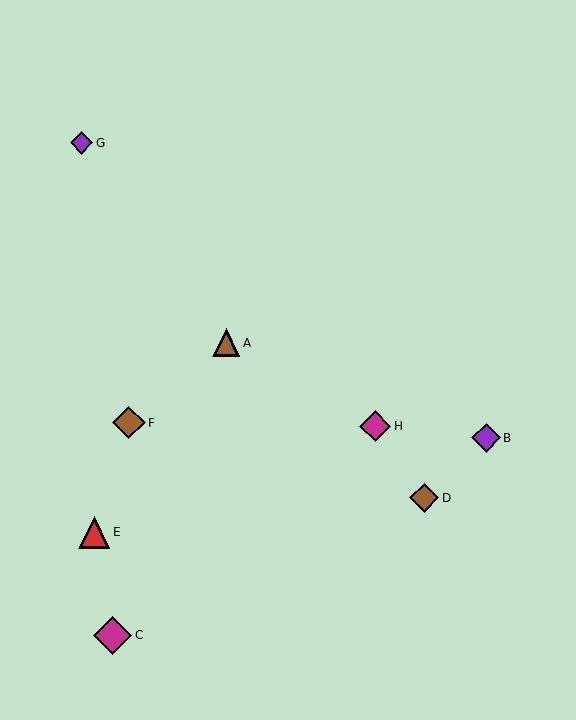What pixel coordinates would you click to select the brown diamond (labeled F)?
Click at (129, 423) to select the brown diamond F.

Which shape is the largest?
The magenta diamond (labeled C) is the largest.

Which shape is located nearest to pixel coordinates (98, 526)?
The red triangle (labeled E) at (94, 532) is nearest to that location.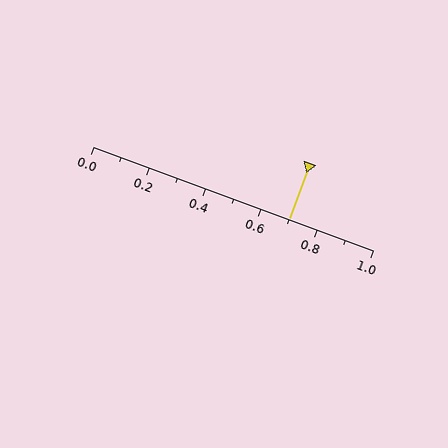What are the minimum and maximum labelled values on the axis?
The axis runs from 0.0 to 1.0.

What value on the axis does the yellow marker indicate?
The marker indicates approximately 0.7.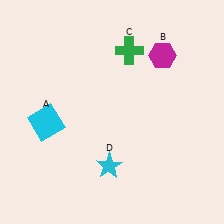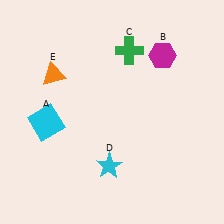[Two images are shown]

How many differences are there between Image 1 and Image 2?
There is 1 difference between the two images.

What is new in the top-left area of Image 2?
An orange triangle (E) was added in the top-left area of Image 2.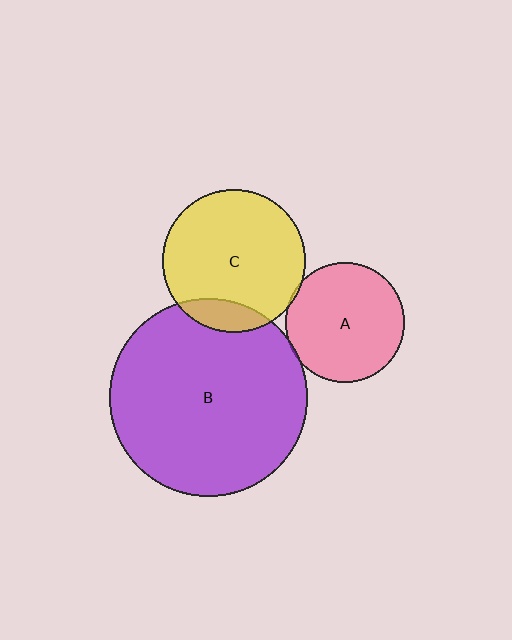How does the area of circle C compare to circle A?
Approximately 1.4 times.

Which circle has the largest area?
Circle B (purple).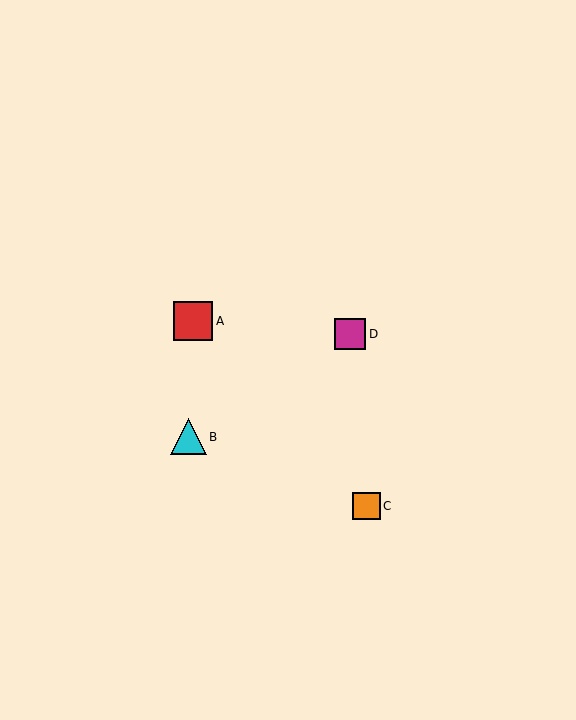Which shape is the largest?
The red square (labeled A) is the largest.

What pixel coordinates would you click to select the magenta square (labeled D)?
Click at (350, 334) to select the magenta square D.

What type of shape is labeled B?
Shape B is a cyan triangle.